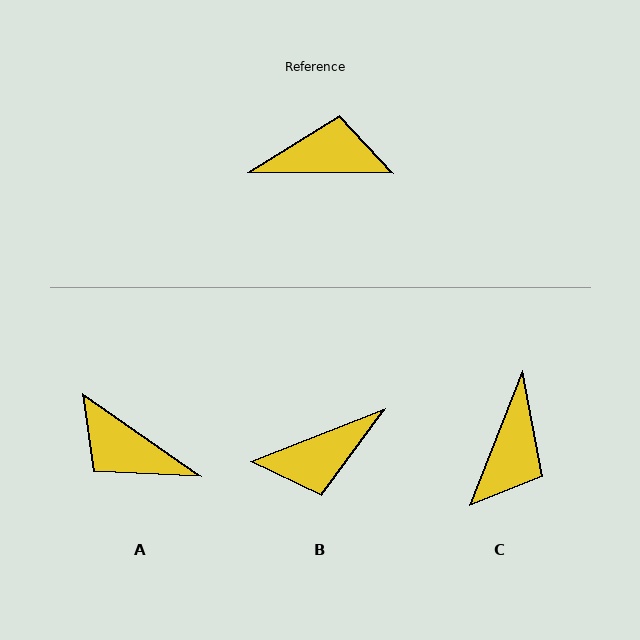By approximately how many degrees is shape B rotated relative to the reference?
Approximately 158 degrees clockwise.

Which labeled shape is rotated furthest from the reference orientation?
B, about 158 degrees away.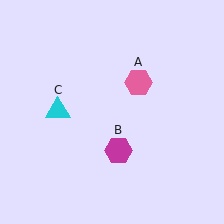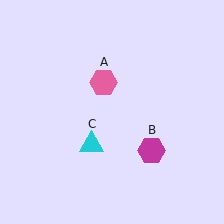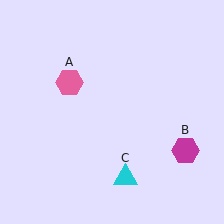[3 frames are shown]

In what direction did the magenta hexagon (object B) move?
The magenta hexagon (object B) moved right.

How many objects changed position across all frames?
3 objects changed position: pink hexagon (object A), magenta hexagon (object B), cyan triangle (object C).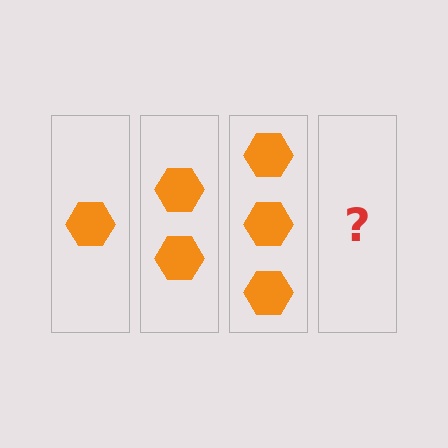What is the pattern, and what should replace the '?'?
The pattern is that each step adds one more hexagon. The '?' should be 4 hexagons.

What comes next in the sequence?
The next element should be 4 hexagons.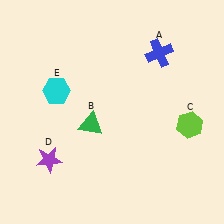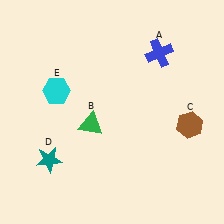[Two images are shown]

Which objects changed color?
C changed from lime to brown. D changed from purple to teal.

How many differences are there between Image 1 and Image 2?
There are 2 differences between the two images.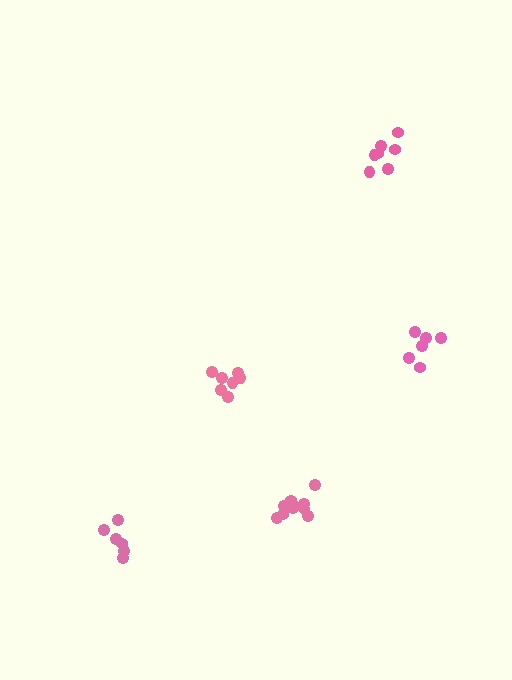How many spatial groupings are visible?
There are 5 spatial groupings.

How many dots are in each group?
Group 1: 6 dots, Group 2: 6 dots, Group 3: 7 dots, Group 4: 7 dots, Group 5: 10 dots (36 total).